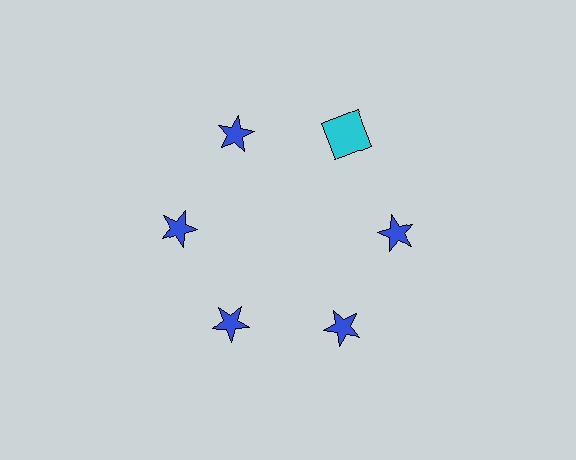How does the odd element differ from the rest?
It differs in both color (cyan instead of blue) and shape (square instead of star).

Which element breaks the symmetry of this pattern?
The cyan square at roughly the 1 o'clock position breaks the symmetry. All other shapes are blue stars.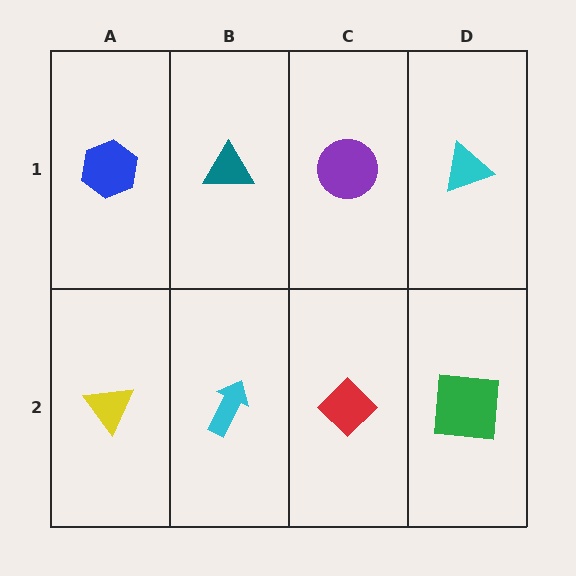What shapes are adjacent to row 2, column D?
A cyan triangle (row 1, column D), a red diamond (row 2, column C).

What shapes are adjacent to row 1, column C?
A red diamond (row 2, column C), a teal triangle (row 1, column B), a cyan triangle (row 1, column D).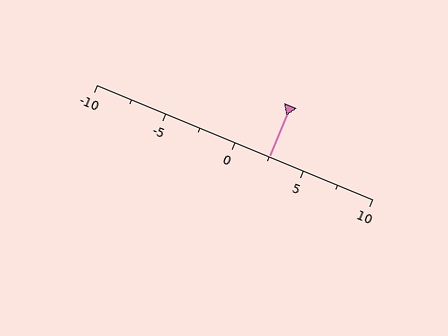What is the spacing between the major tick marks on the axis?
The major ticks are spaced 5 apart.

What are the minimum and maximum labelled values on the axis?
The axis runs from -10 to 10.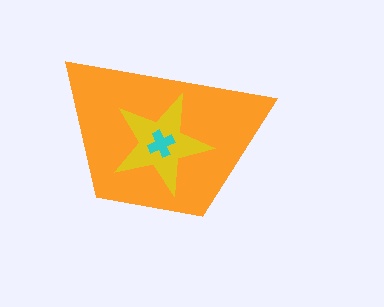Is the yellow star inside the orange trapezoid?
Yes.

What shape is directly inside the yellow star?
The cyan cross.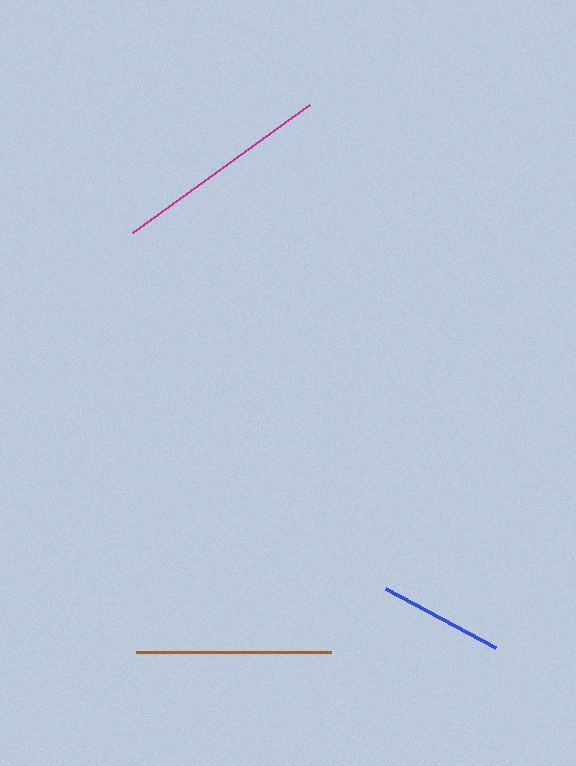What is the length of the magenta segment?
The magenta segment is approximately 219 pixels long.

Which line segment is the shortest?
The blue line is the shortest at approximately 125 pixels.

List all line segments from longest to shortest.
From longest to shortest: magenta, brown, blue.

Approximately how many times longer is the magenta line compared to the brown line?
The magenta line is approximately 1.1 times the length of the brown line.